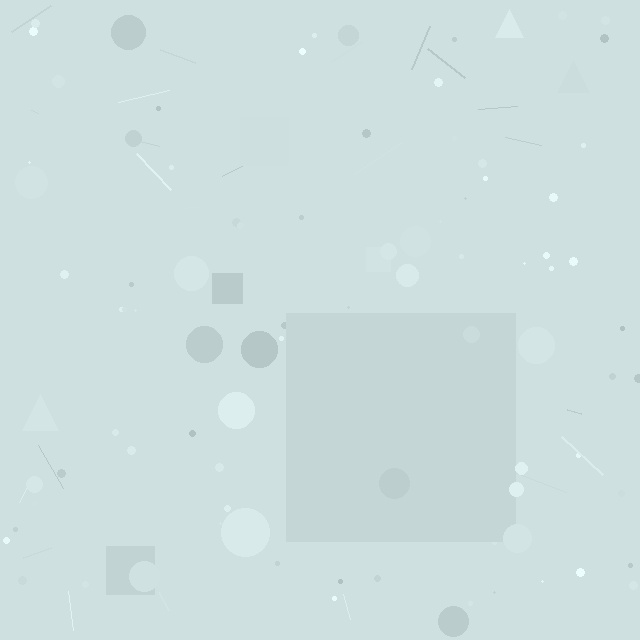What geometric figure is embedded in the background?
A square is embedded in the background.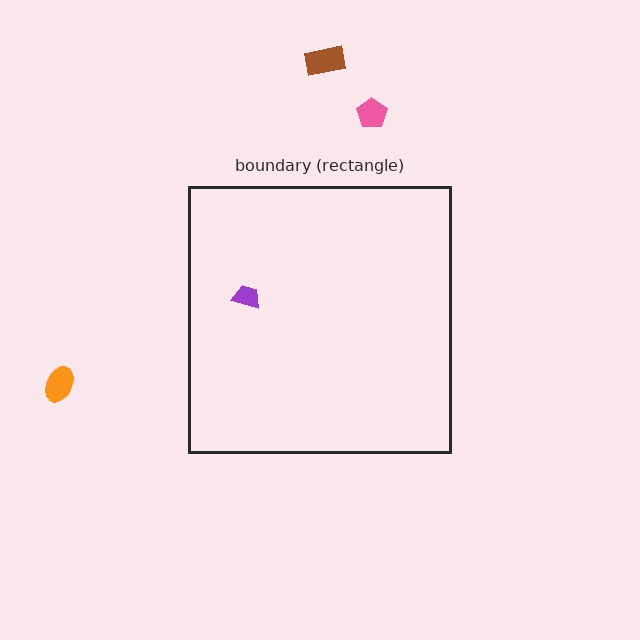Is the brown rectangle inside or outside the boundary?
Outside.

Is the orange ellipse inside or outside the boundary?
Outside.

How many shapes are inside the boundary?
1 inside, 3 outside.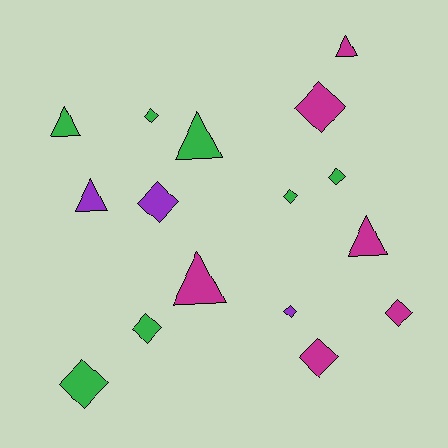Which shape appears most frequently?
Diamond, with 10 objects.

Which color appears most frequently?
Green, with 7 objects.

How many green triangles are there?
There are 2 green triangles.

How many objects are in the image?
There are 16 objects.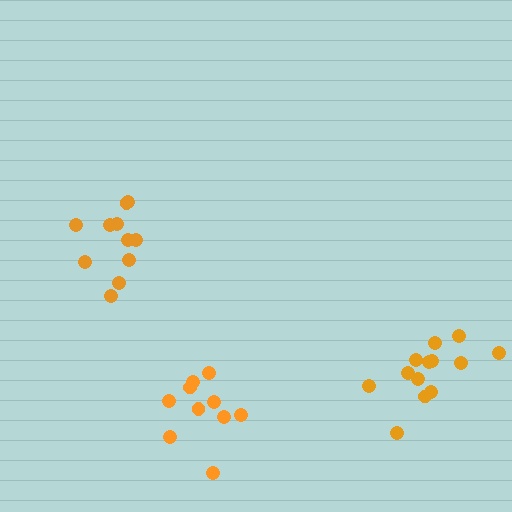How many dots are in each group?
Group 1: 11 dots, Group 2: 13 dots, Group 3: 10 dots (34 total).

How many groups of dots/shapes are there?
There are 3 groups.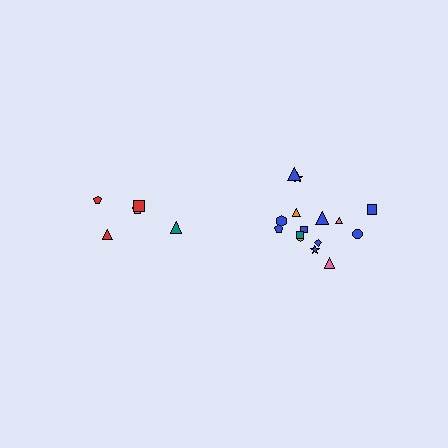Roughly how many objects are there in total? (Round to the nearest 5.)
Roughly 20 objects in total.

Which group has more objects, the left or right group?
The right group.